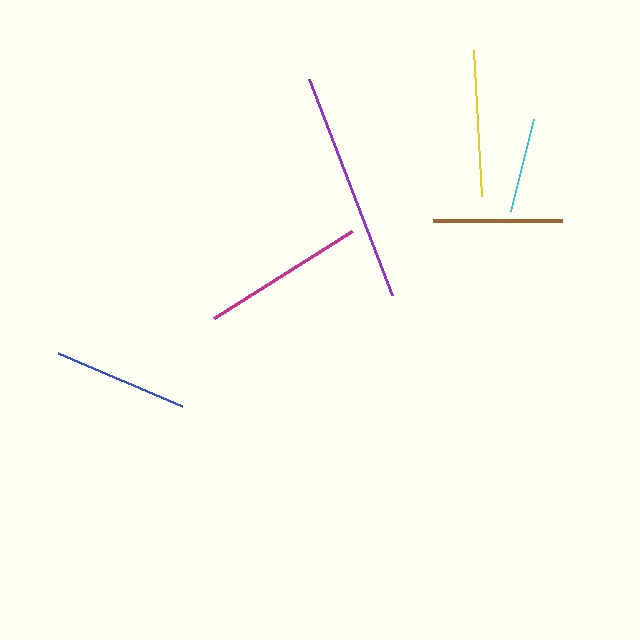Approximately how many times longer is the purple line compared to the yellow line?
The purple line is approximately 1.6 times the length of the yellow line.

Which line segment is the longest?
The purple line is the longest at approximately 231 pixels.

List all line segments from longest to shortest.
From longest to shortest: purple, magenta, yellow, blue, brown, cyan.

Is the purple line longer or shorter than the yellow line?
The purple line is longer than the yellow line.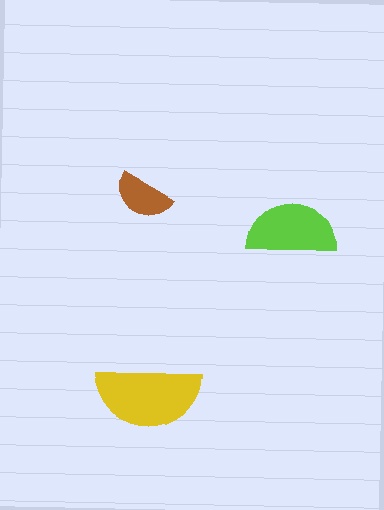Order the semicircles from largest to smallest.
the yellow one, the lime one, the brown one.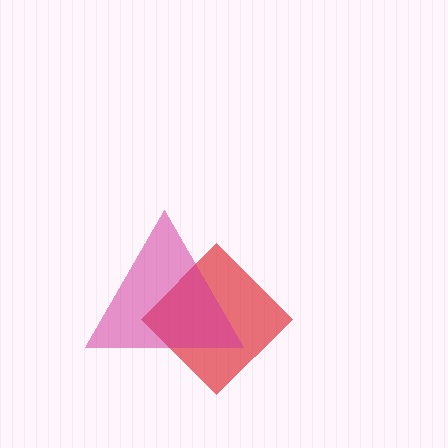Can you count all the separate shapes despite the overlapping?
Yes, there are 2 separate shapes.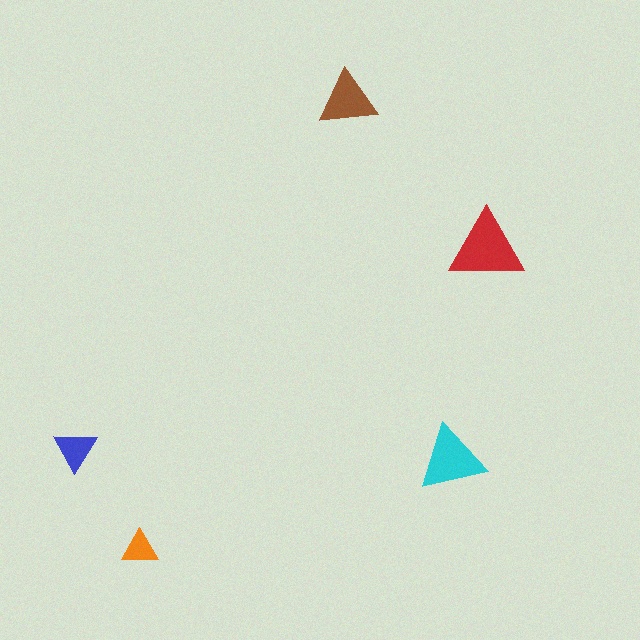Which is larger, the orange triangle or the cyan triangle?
The cyan one.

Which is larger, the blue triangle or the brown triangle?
The brown one.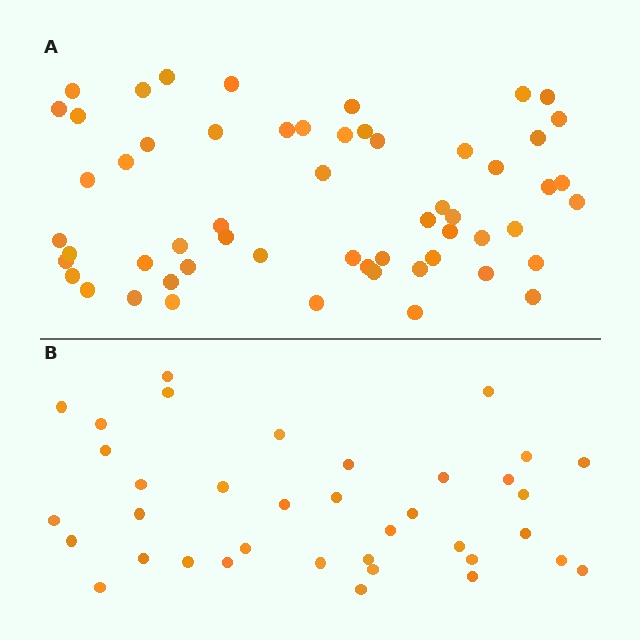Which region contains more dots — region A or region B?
Region A (the top region) has more dots.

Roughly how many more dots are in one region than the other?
Region A has approximately 20 more dots than region B.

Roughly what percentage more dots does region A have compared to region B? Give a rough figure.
About 55% more.